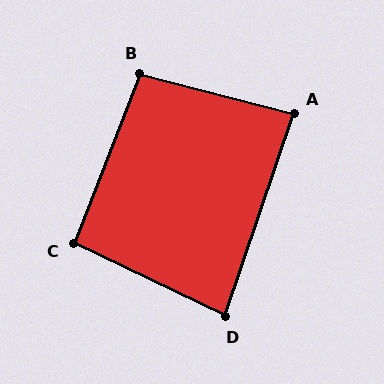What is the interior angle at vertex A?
Approximately 86 degrees (approximately right).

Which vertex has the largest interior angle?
B, at approximately 97 degrees.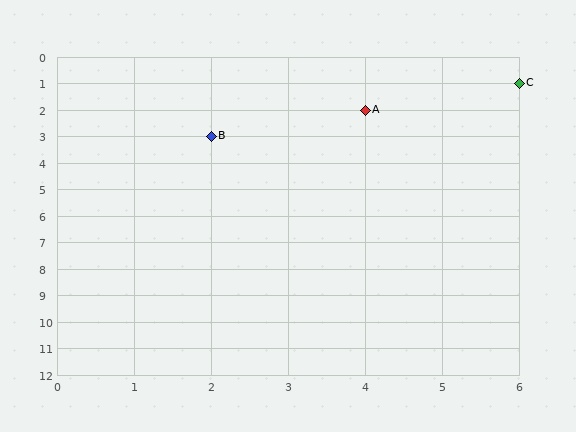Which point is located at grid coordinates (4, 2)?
Point A is at (4, 2).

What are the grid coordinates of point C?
Point C is at grid coordinates (6, 1).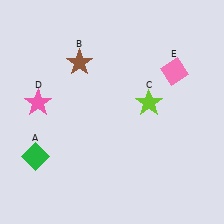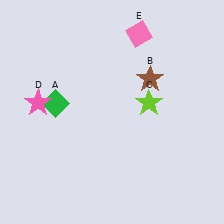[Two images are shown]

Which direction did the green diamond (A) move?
The green diamond (A) moved up.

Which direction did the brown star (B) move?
The brown star (B) moved right.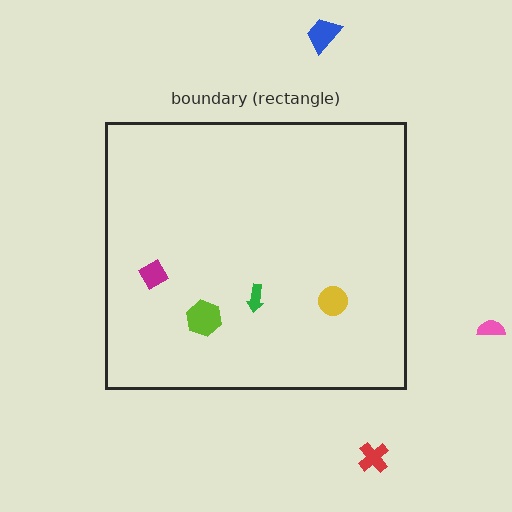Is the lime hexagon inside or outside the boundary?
Inside.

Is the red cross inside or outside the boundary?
Outside.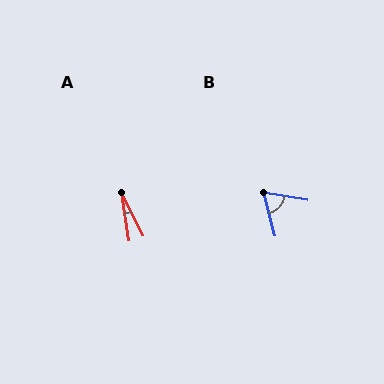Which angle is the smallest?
A, at approximately 17 degrees.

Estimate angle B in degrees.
Approximately 65 degrees.